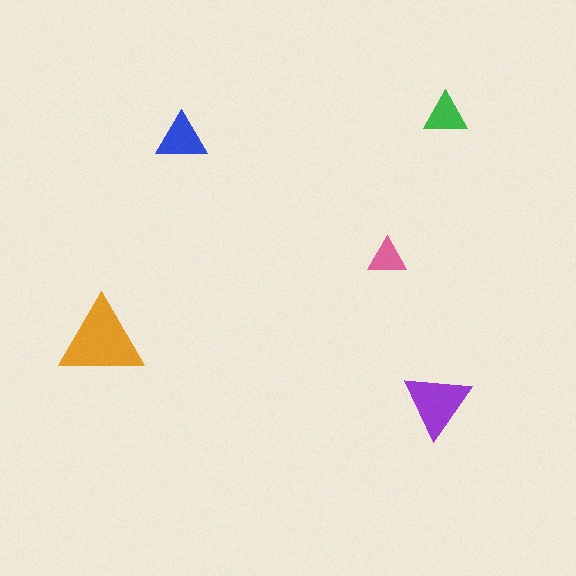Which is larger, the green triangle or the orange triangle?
The orange one.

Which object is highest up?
The green triangle is topmost.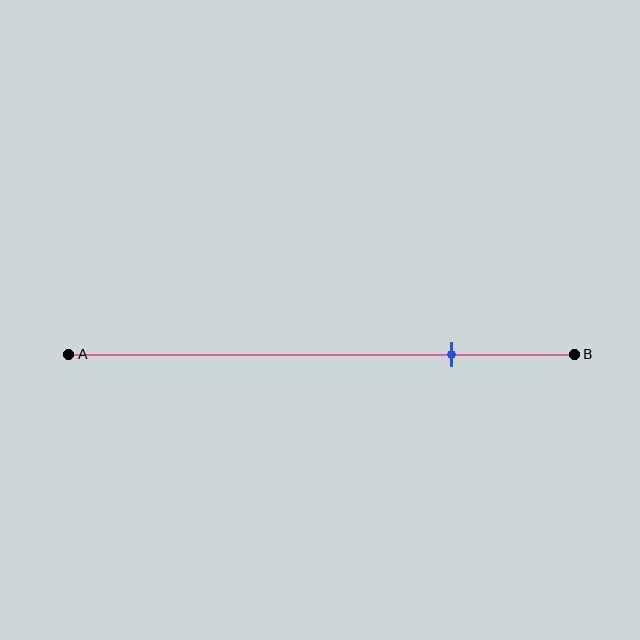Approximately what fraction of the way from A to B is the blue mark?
The blue mark is approximately 75% of the way from A to B.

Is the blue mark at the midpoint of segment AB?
No, the mark is at about 75% from A, not at the 50% midpoint.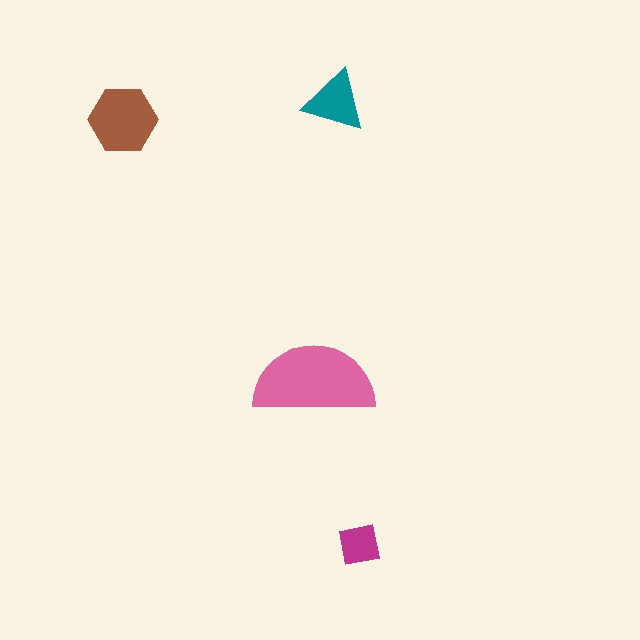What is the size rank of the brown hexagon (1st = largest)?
2nd.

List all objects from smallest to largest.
The magenta square, the teal triangle, the brown hexagon, the pink semicircle.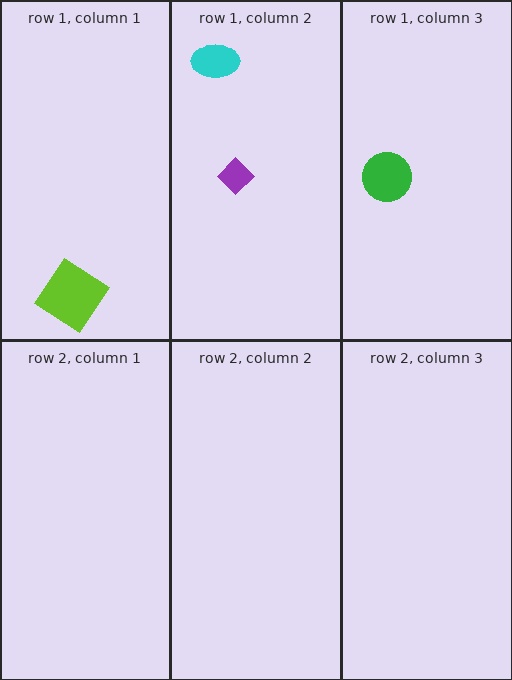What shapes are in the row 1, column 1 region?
The lime diamond.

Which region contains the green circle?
The row 1, column 3 region.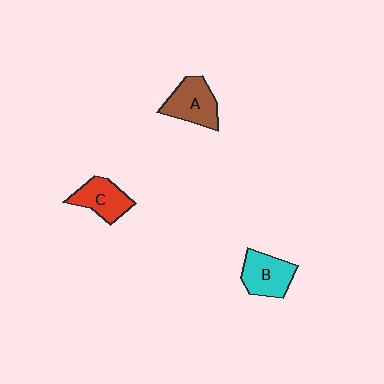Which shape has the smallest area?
Shape C (red).